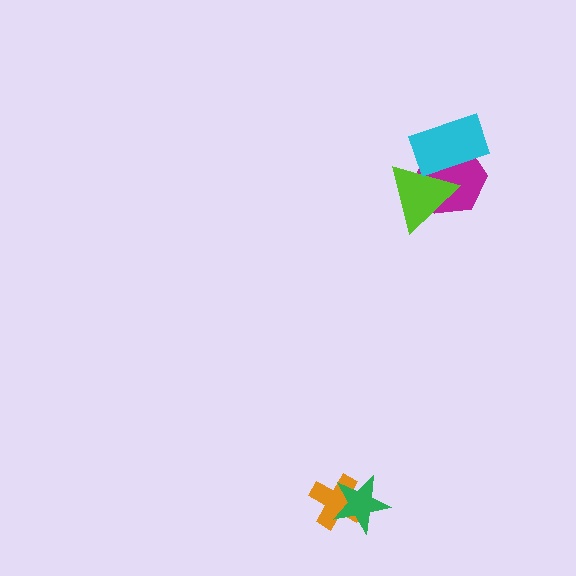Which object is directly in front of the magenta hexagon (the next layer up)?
The lime triangle is directly in front of the magenta hexagon.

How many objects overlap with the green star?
1 object overlaps with the green star.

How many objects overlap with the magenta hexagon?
2 objects overlap with the magenta hexagon.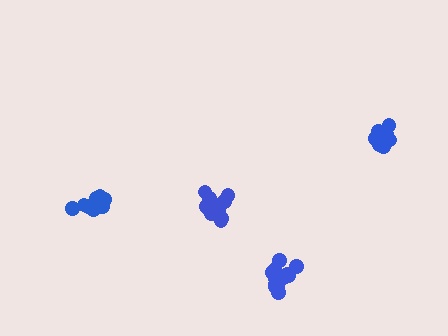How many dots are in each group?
Group 1: 11 dots, Group 2: 14 dots, Group 3: 14 dots, Group 4: 12 dots (51 total).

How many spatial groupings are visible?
There are 4 spatial groupings.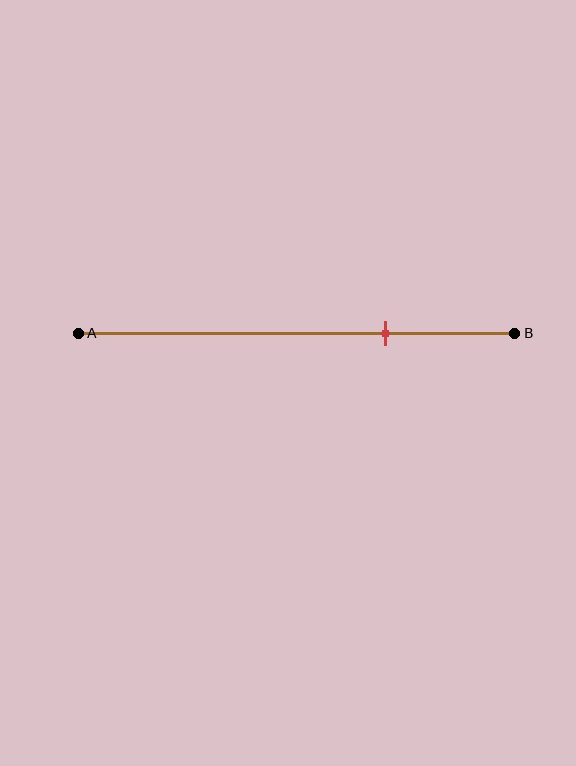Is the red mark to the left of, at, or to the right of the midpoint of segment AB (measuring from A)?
The red mark is to the right of the midpoint of segment AB.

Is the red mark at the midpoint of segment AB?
No, the mark is at about 70% from A, not at the 50% midpoint.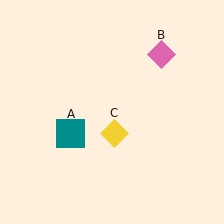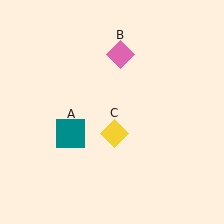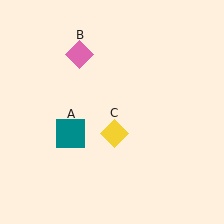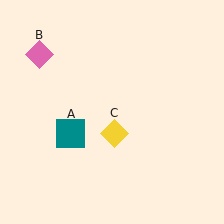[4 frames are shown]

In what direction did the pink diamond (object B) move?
The pink diamond (object B) moved left.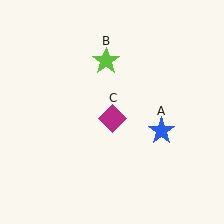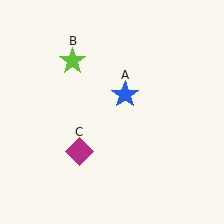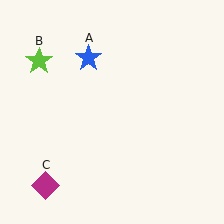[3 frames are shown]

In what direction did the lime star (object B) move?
The lime star (object B) moved left.